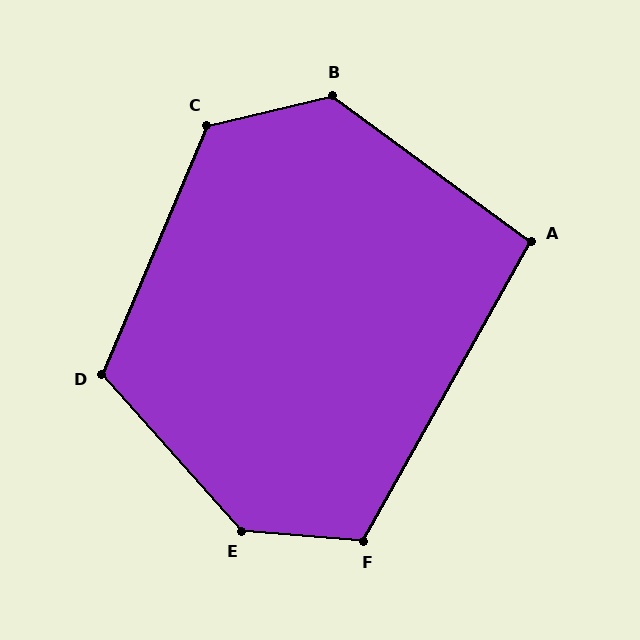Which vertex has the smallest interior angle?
A, at approximately 97 degrees.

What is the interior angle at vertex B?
Approximately 130 degrees (obtuse).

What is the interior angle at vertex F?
Approximately 115 degrees (obtuse).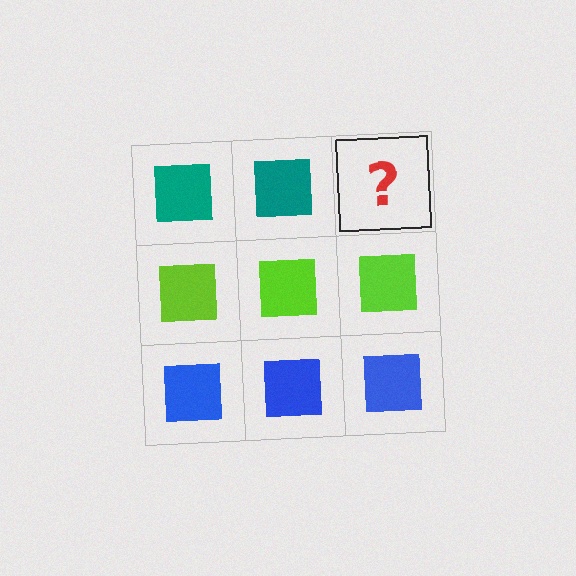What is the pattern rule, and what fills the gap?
The rule is that each row has a consistent color. The gap should be filled with a teal square.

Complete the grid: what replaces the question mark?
The question mark should be replaced with a teal square.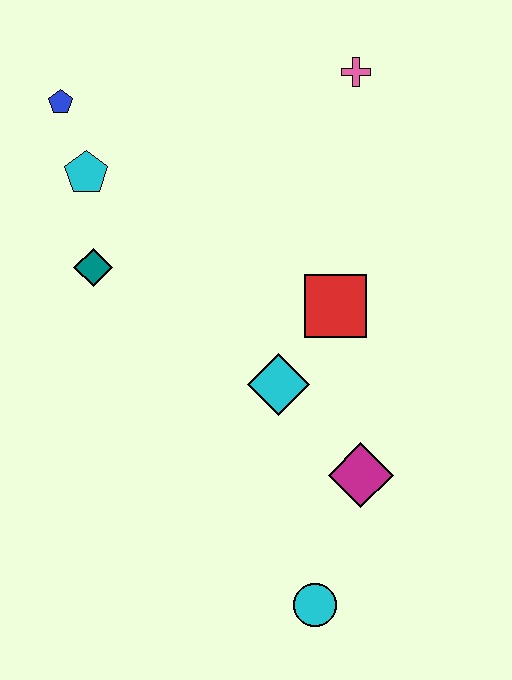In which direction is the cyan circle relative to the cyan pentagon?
The cyan circle is below the cyan pentagon.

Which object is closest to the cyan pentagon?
The blue pentagon is closest to the cyan pentagon.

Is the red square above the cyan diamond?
Yes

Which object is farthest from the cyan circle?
The blue pentagon is farthest from the cyan circle.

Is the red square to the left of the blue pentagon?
No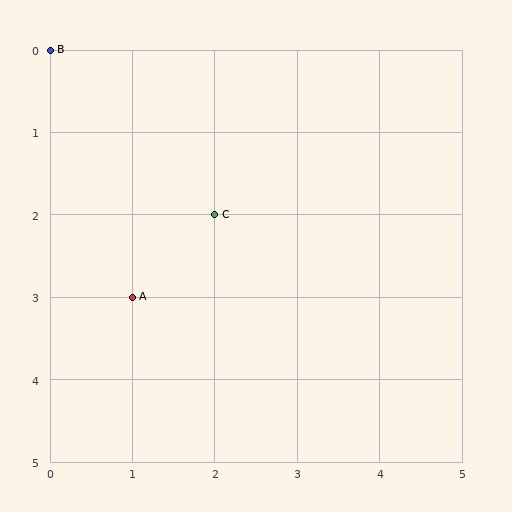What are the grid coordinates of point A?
Point A is at grid coordinates (1, 3).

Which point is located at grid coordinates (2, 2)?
Point C is at (2, 2).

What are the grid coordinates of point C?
Point C is at grid coordinates (2, 2).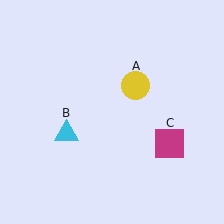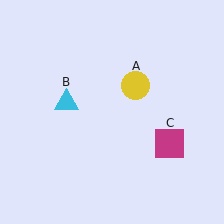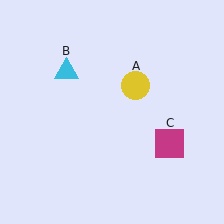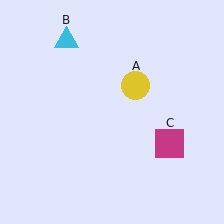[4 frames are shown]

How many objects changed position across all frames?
1 object changed position: cyan triangle (object B).